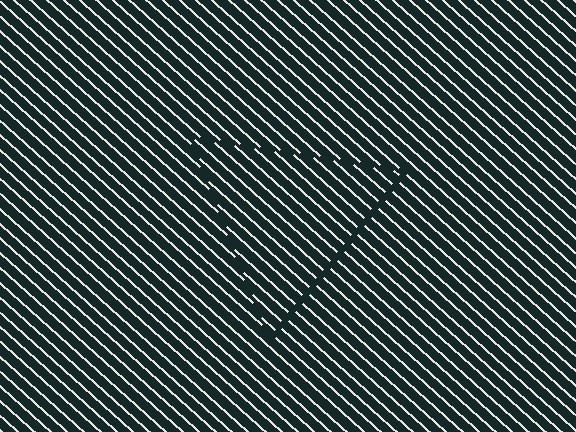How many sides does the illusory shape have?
3 sides — the line-ends trace a triangle.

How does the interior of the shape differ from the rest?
The interior of the shape contains the same grating, shifted by half a period — the contour is defined by the phase discontinuity where line-ends from the inner and outer gratings abut.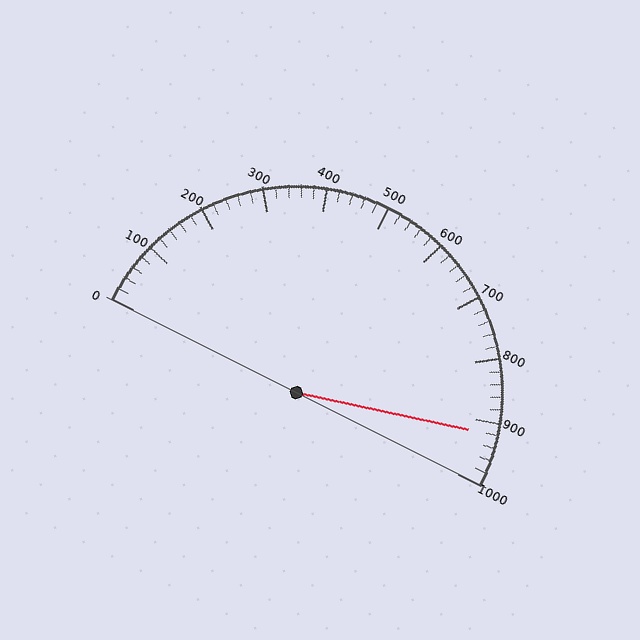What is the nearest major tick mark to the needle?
The nearest major tick mark is 900.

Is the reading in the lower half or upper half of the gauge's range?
The reading is in the upper half of the range (0 to 1000).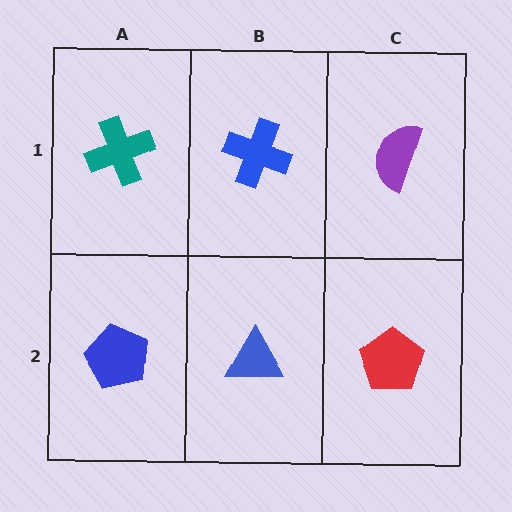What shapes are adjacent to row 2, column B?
A blue cross (row 1, column B), a blue pentagon (row 2, column A), a red pentagon (row 2, column C).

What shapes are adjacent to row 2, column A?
A teal cross (row 1, column A), a blue triangle (row 2, column B).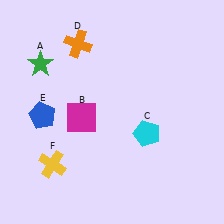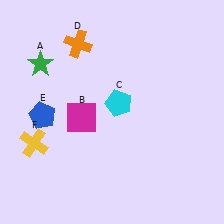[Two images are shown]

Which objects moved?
The objects that moved are: the cyan pentagon (C), the yellow cross (F).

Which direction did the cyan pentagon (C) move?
The cyan pentagon (C) moved up.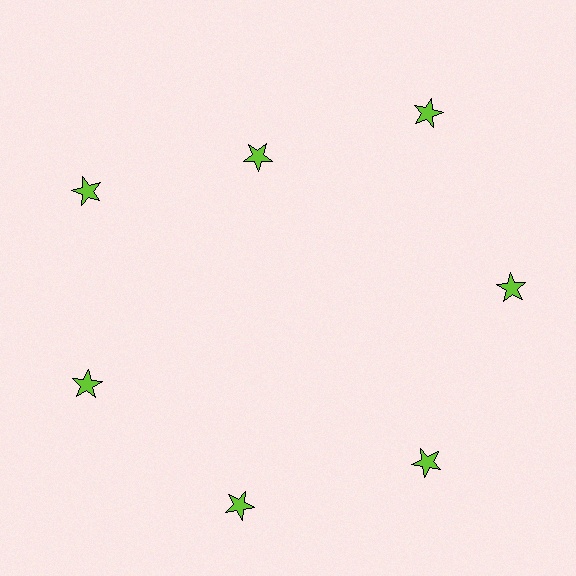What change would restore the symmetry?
The symmetry would be restored by moving it outward, back onto the ring so that all 7 stars sit at equal angles and equal distance from the center.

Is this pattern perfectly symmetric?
No. The 7 lime stars are arranged in a ring, but one element near the 12 o'clock position is pulled inward toward the center, breaking the 7-fold rotational symmetry.